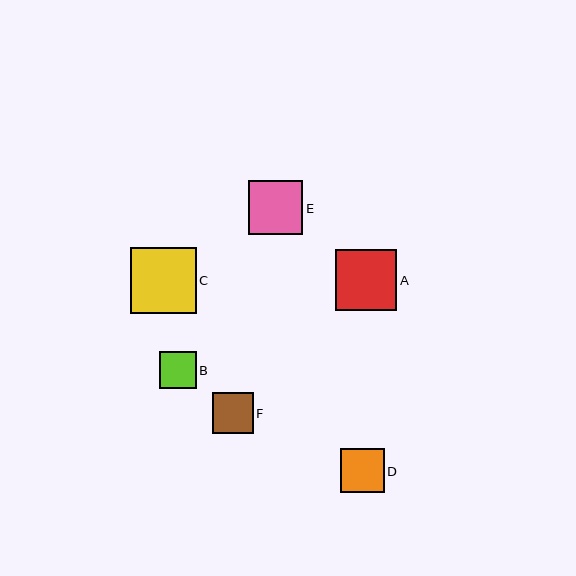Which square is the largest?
Square C is the largest with a size of approximately 65 pixels.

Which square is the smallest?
Square B is the smallest with a size of approximately 37 pixels.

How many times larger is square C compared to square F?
Square C is approximately 1.6 times the size of square F.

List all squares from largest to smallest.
From largest to smallest: C, A, E, D, F, B.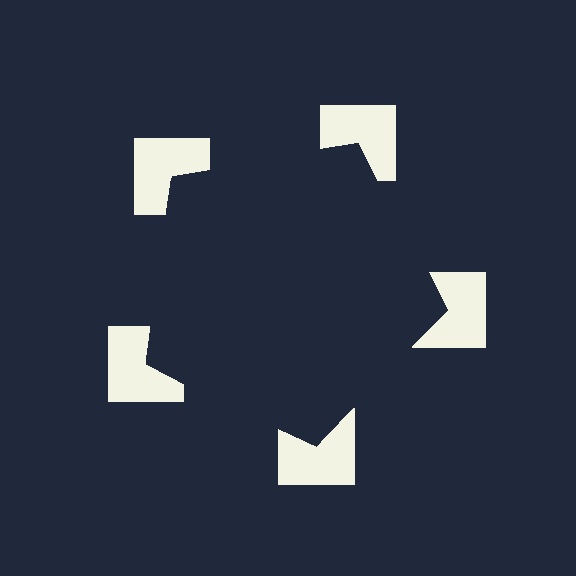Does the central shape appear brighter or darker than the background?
It typically appears slightly darker than the background, even though no actual brightness change is drawn.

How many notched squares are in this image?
There are 5 — one at each vertex of the illusory pentagon.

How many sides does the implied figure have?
5 sides.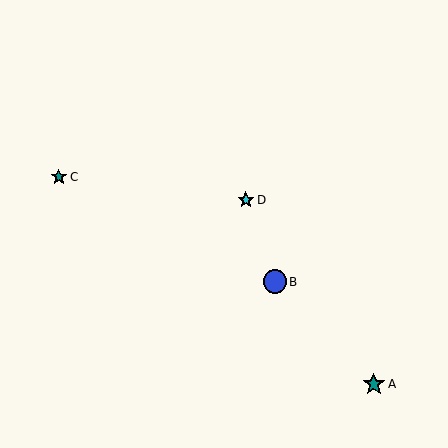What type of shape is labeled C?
Shape C is a teal star.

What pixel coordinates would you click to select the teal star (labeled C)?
Click at (59, 177) to select the teal star C.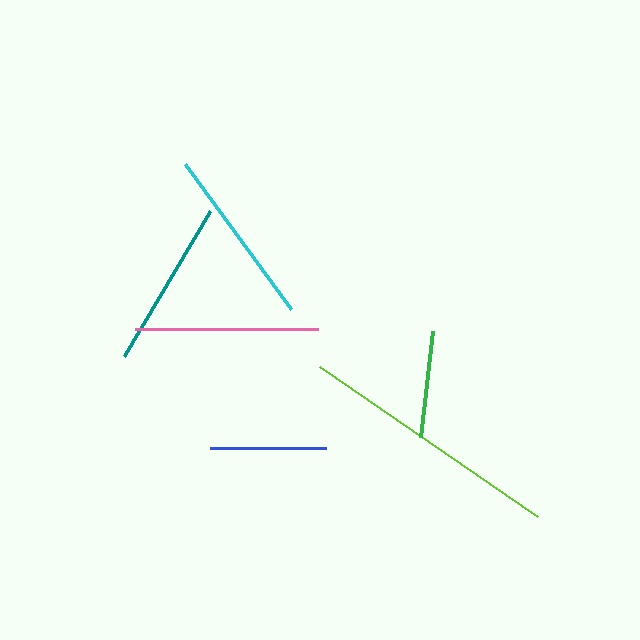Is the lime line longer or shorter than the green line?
The lime line is longer than the green line.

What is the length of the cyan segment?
The cyan segment is approximately 180 pixels long.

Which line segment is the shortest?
The green line is the shortest at approximately 106 pixels.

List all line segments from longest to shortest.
From longest to shortest: lime, pink, cyan, teal, blue, green.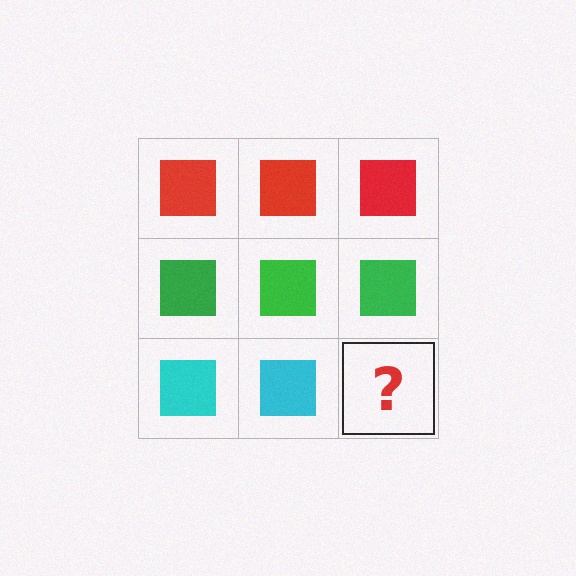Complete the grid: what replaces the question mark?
The question mark should be replaced with a cyan square.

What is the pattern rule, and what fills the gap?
The rule is that each row has a consistent color. The gap should be filled with a cyan square.